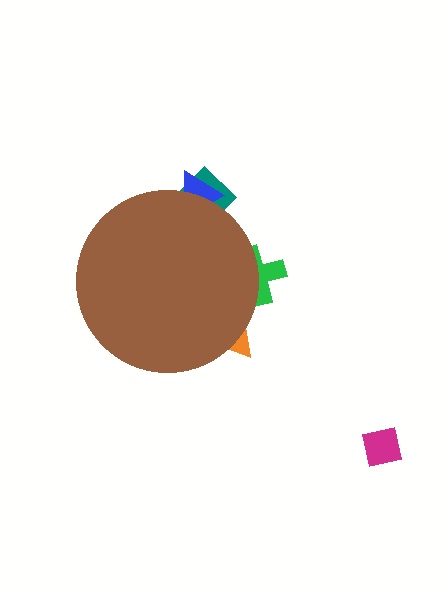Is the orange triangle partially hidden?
Yes, the orange triangle is partially hidden behind the brown circle.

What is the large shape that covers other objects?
A brown circle.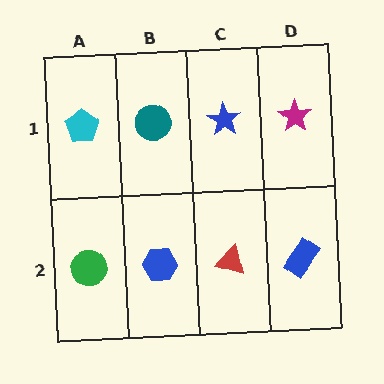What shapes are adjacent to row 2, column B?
A teal circle (row 1, column B), a green circle (row 2, column A), a red triangle (row 2, column C).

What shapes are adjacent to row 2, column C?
A blue star (row 1, column C), a blue hexagon (row 2, column B), a blue rectangle (row 2, column D).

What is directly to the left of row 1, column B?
A cyan pentagon.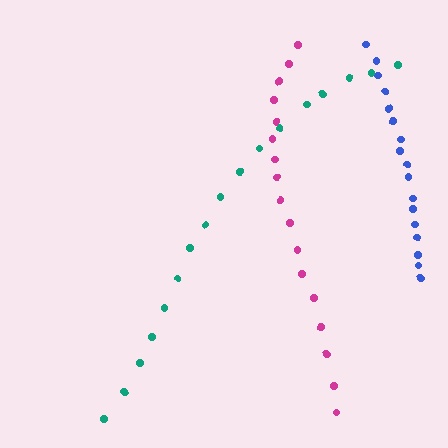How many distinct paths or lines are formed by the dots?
There are 3 distinct paths.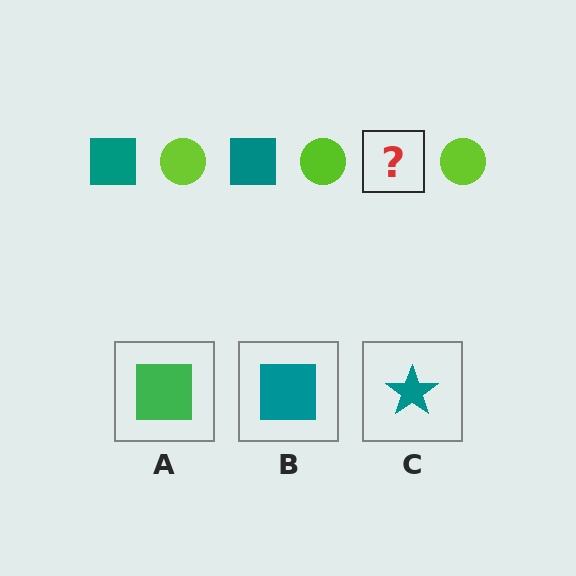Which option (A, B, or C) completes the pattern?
B.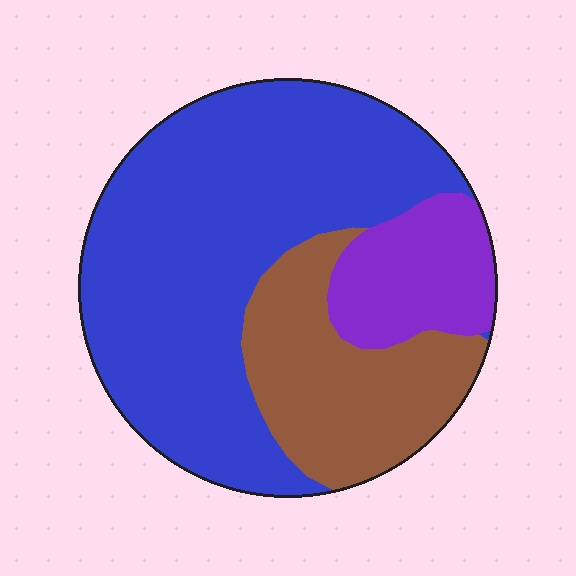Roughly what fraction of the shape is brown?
Brown takes up about one quarter (1/4) of the shape.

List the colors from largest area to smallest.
From largest to smallest: blue, brown, purple.